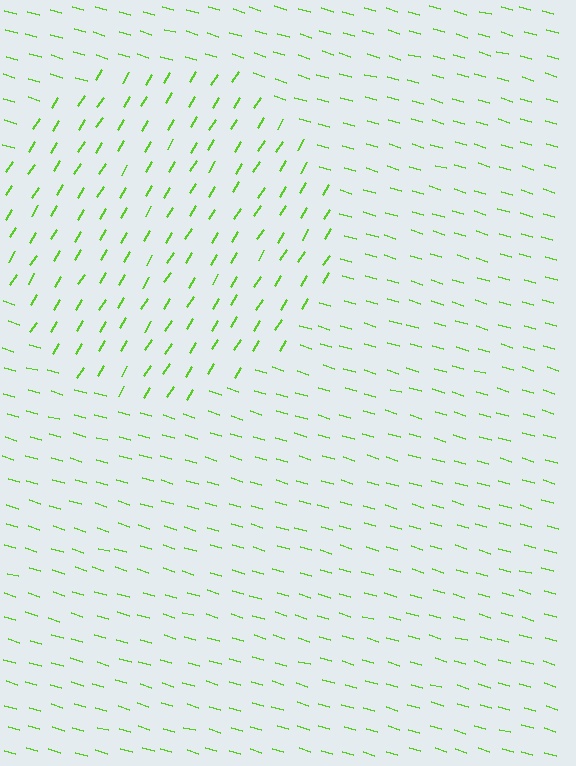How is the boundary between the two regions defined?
The boundary is defined purely by a change in line orientation (approximately 75 degrees difference). All lines are the same color and thickness.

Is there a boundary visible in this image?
Yes, there is a texture boundary formed by a change in line orientation.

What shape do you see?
I see a circle.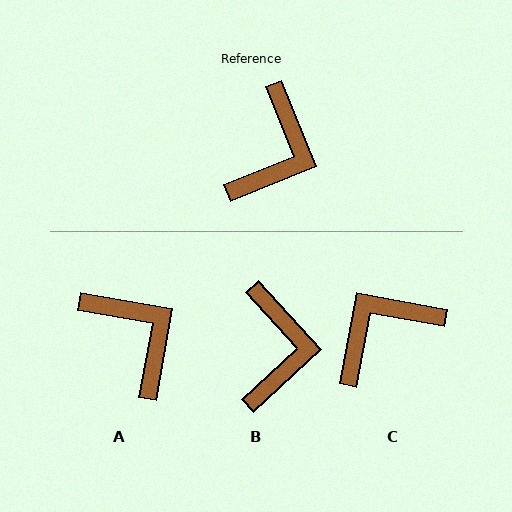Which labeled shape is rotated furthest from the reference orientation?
C, about 148 degrees away.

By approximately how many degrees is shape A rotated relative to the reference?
Approximately 58 degrees counter-clockwise.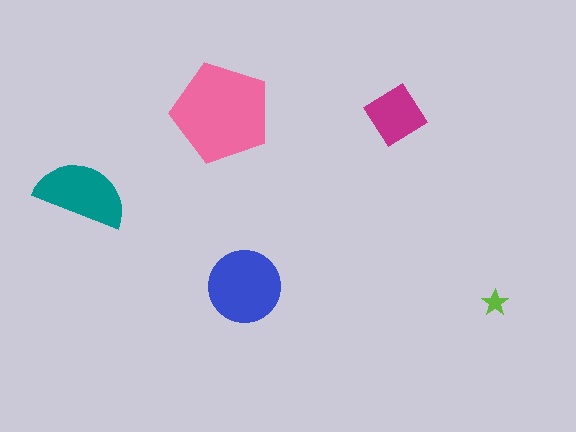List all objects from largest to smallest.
The pink pentagon, the blue circle, the teal semicircle, the magenta diamond, the lime star.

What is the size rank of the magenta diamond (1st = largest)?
4th.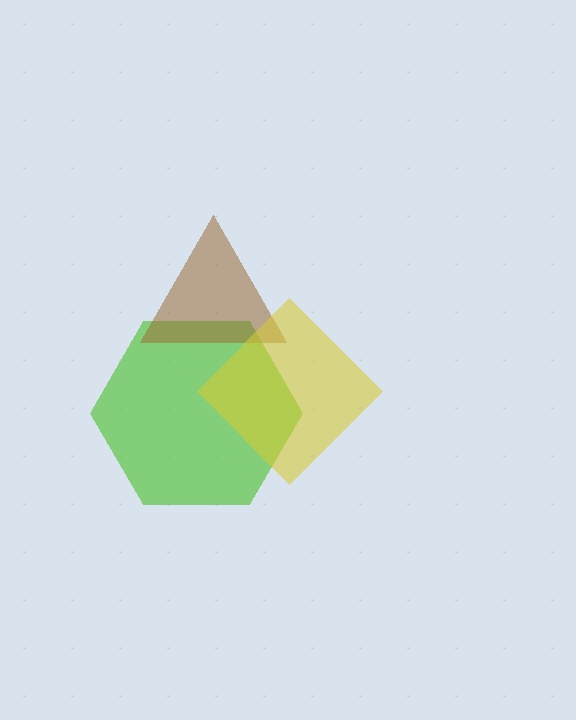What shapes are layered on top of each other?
The layered shapes are: a lime hexagon, a brown triangle, a yellow diamond.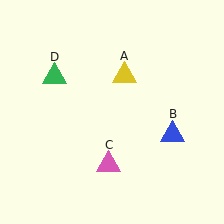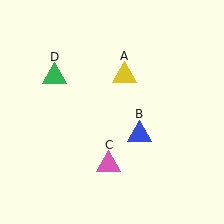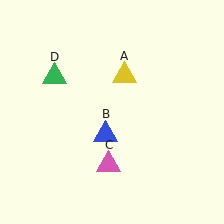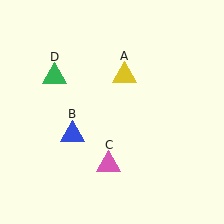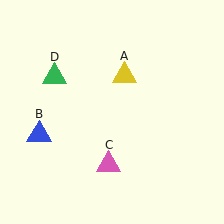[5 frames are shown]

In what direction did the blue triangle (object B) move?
The blue triangle (object B) moved left.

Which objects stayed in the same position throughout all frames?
Yellow triangle (object A) and pink triangle (object C) and green triangle (object D) remained stationary.